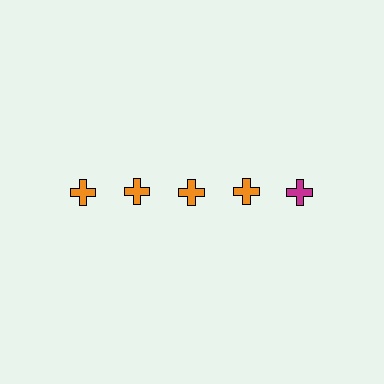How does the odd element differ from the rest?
It has a different color: magenta instead of orange.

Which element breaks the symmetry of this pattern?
The magenta cross in the top row, rightmost column breaks the symmetry. All other shapes are orange crosses.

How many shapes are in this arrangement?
There are 5 shapes arranged in a grid pattern.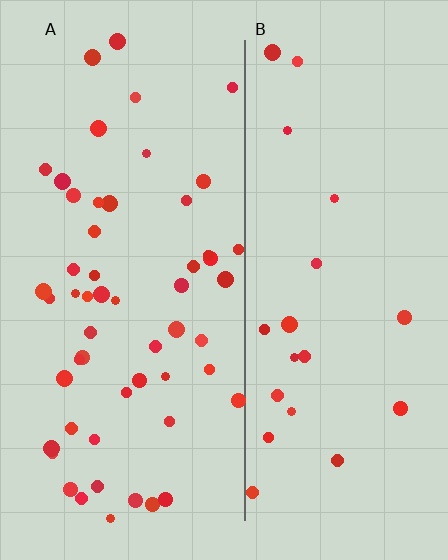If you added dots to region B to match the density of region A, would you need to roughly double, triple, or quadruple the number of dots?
Approximately triple.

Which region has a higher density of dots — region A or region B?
A (the left).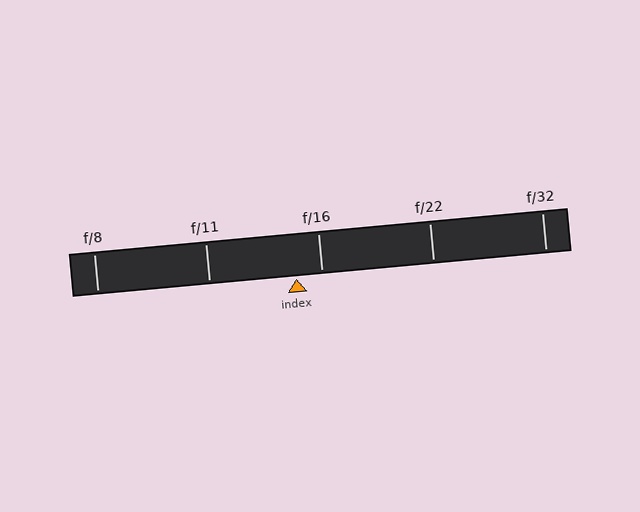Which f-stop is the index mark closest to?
The index mark is closest to f/16.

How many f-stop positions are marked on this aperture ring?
There are 5 f-stop positions marked.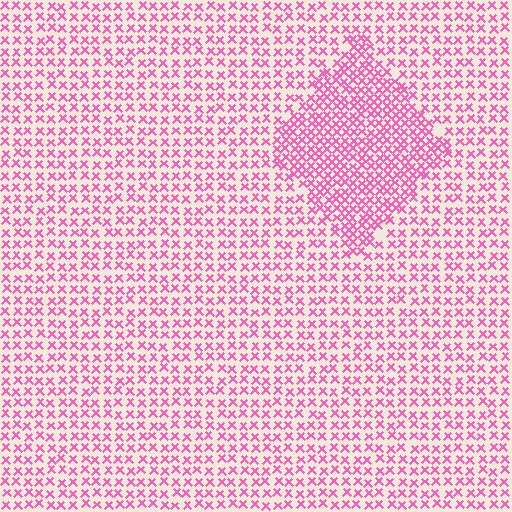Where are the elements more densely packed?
The elements are more densely packed inside the diamond boundary.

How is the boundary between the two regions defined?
The boundary is defined by a change in element density (approximately 1.8x ratio). All elements are the same color, size, and shape.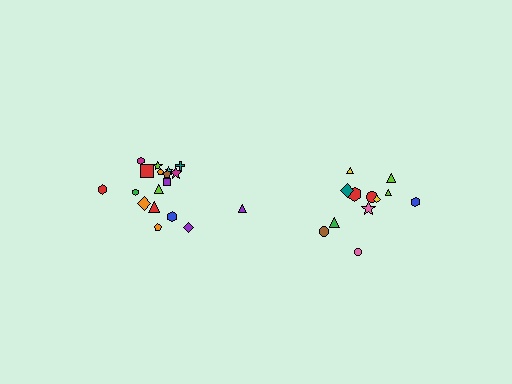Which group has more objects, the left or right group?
The left group.